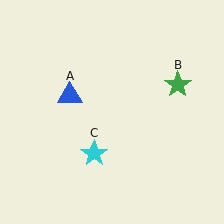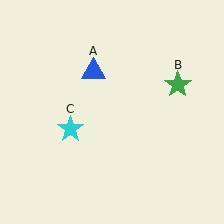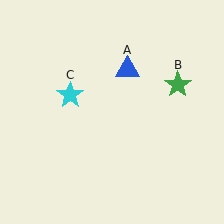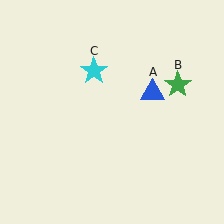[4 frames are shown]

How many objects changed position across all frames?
2 objects changed position: blue triangle (object A), cyan star (object C).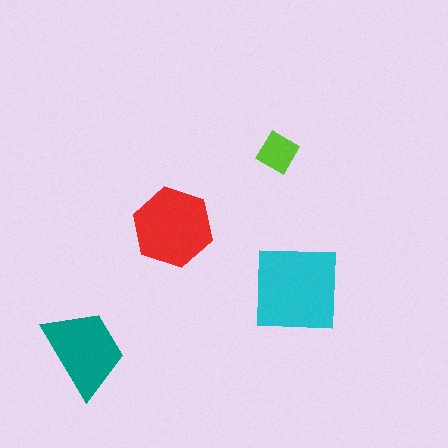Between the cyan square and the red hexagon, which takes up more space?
The cyan square.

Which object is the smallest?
The lime diamond.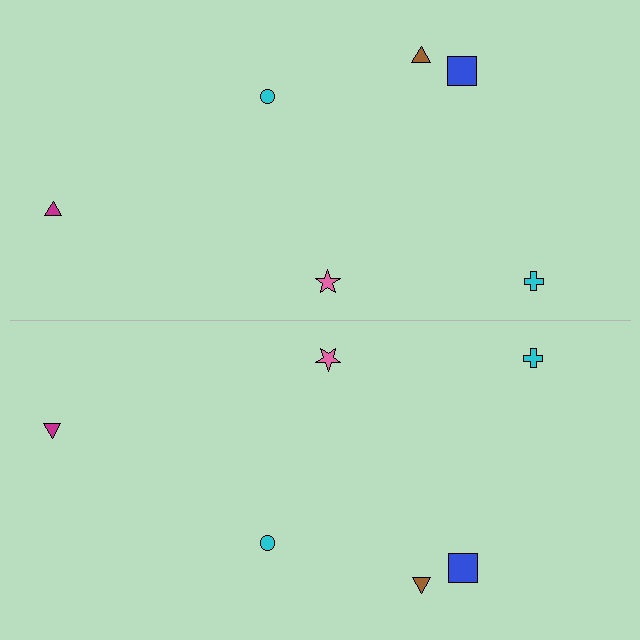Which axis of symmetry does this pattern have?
The pattern has a horizontal axis of symmetry running through the center of the image.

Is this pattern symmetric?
Yes, this pattern has bilateral (reflection) symmetry.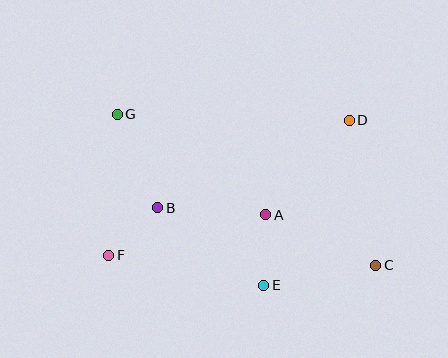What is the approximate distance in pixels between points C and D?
The distance between C and D is approximately 147 pixels.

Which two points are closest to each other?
Points B and F are closest to each other.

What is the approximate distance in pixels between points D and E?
The distance between D and E is approximately 186 pixels.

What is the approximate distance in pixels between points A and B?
The distance between A and B is approximately 108 pixels.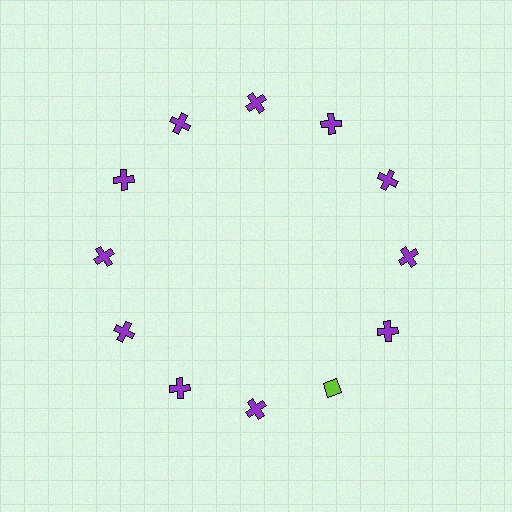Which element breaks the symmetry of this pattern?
The lime diamond at roughly the 5 o'clock position breaks the symmetry. All other shapes are purple crosses.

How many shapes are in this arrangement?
There are 12 shapes arranged in a ring pattern.